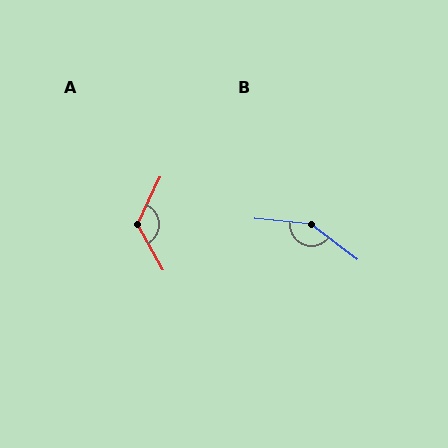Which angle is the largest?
B, at approximately 148 degrees.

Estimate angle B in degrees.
Approximately 148 degrees.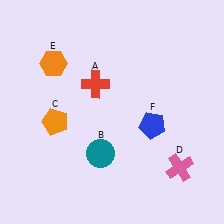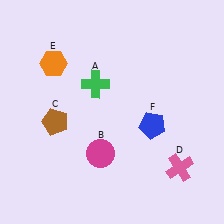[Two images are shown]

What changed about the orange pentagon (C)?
In Image 1, C is orange. In Image 2, it changed to brown.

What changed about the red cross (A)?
In Image 1, A is red. In Image 2, it changed to green.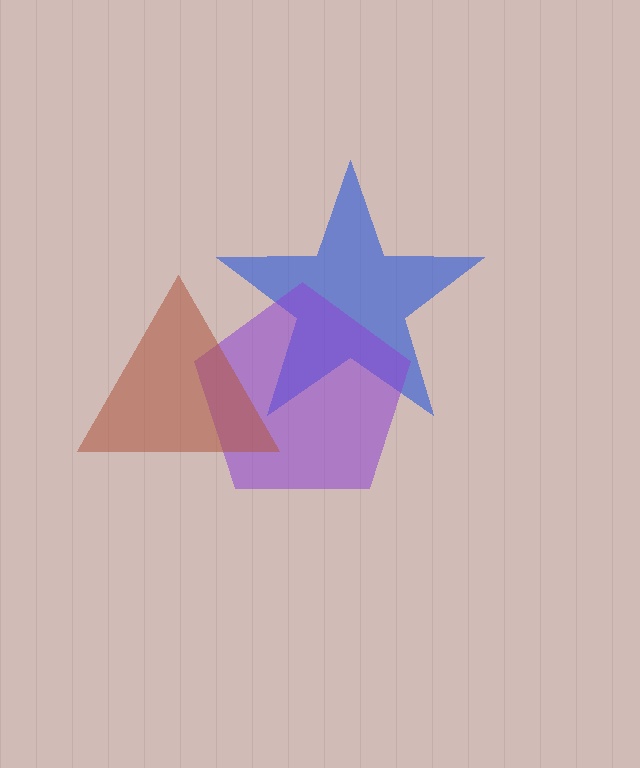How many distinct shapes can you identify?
There are 3 distinct shapes: a blue star, a purple pentagon, a brown triangle.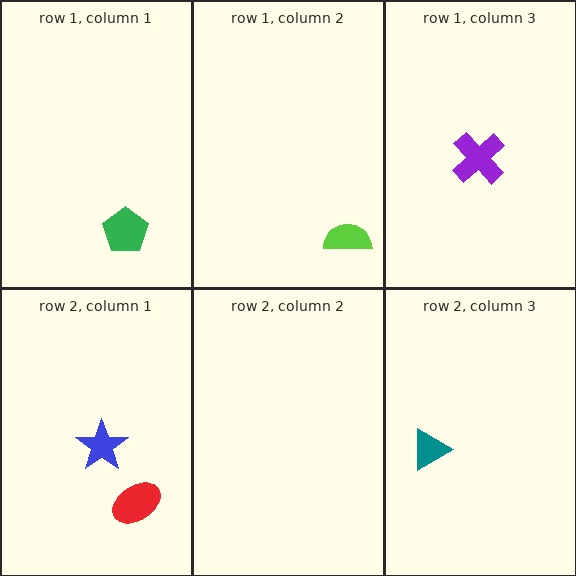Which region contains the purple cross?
The row 1, column 3 region.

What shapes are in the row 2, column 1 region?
The red ellipse, the blue star.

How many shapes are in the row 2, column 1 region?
2.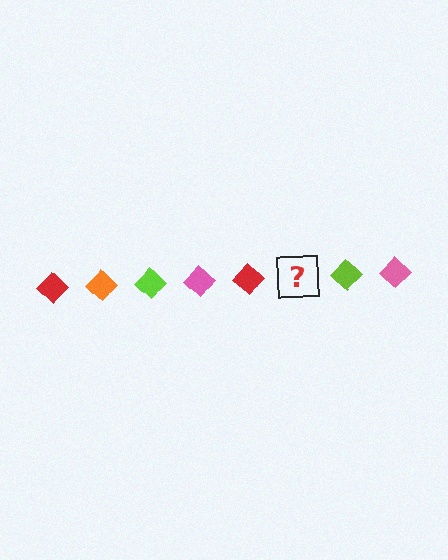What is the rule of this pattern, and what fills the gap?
The rule is that the pattern cycles through red, orange, lime, pink diamonds. The gap should be filled with an orange diamond.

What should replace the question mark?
The question mark should be replaced with an orange diamond.